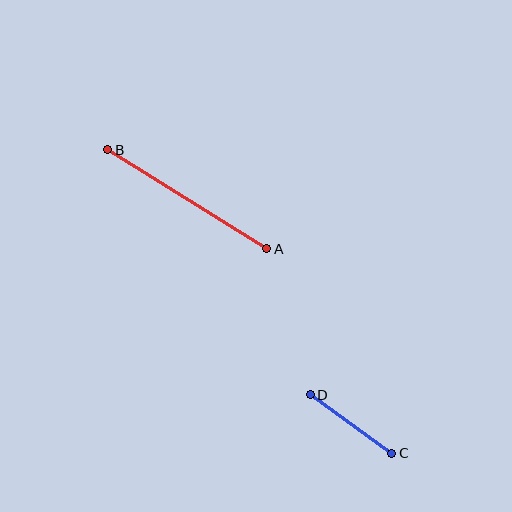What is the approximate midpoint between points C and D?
The midpoint is at approximately (351, 424) pixels.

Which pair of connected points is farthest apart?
Points A and B are farthest apart.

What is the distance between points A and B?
The distance is approximately 187 pixels.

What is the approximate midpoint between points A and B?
The midpoint is at approximately (187, 199) pixels.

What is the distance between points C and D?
The distance is approximately 100 pixels.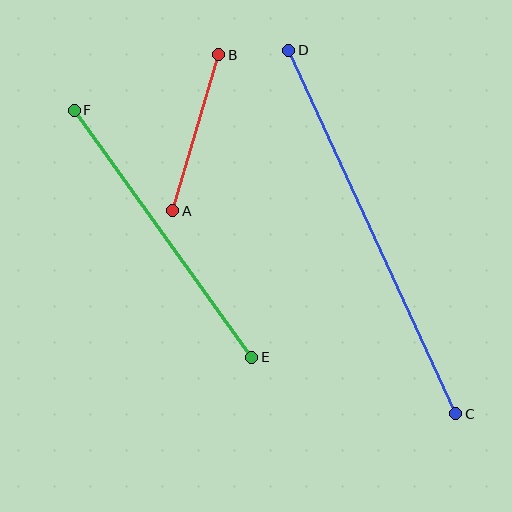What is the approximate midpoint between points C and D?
The midpoint is at approximately (372, 232) pixels.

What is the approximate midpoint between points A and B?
The midpoint is at approximately (196, 133) pixels.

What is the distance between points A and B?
The distance is approximately 163 pixels.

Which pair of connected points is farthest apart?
Points C and D are farthest apart.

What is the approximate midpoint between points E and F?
The midpoint is at approximately (163, 234) pixels.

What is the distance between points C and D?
The distance is approximately 400 pixels.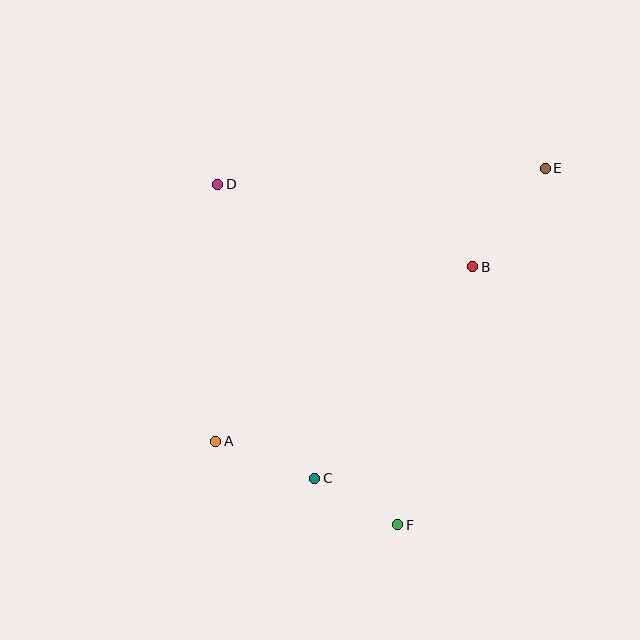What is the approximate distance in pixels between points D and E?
The distance between D and E is approximately 328 pixels.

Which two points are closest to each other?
Points C and F are closest to each other.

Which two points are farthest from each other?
Points A and E are farthest from each other.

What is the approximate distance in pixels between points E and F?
The distance between E and F is approximately 386 pixels.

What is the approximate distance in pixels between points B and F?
The distance between B and F is approximately 268 pixels.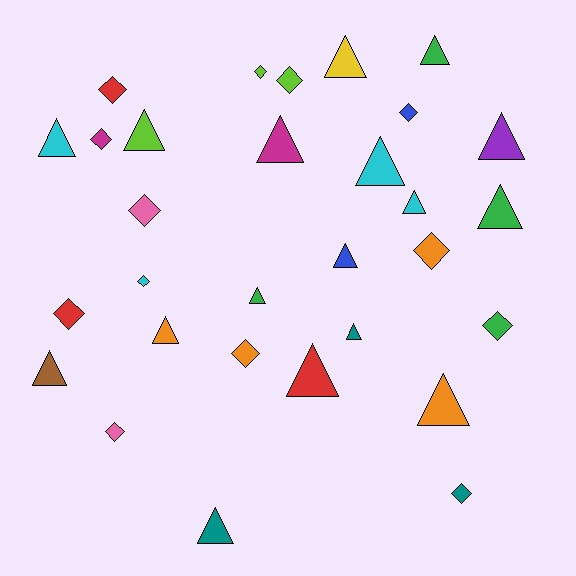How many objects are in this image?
There are 30 objects.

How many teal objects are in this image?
There are 3 teal objects.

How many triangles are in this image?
There are 17 triangles.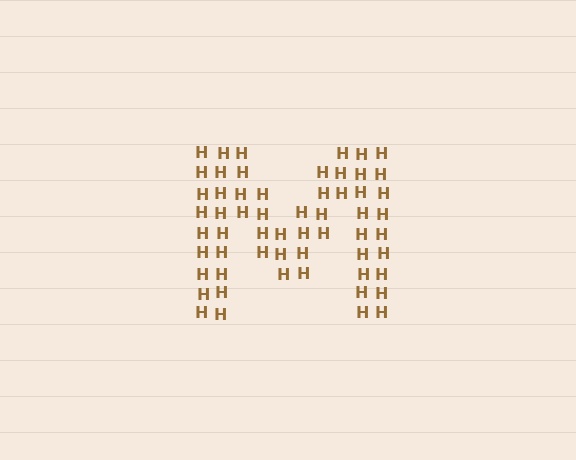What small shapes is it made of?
It is made of small letter H's.